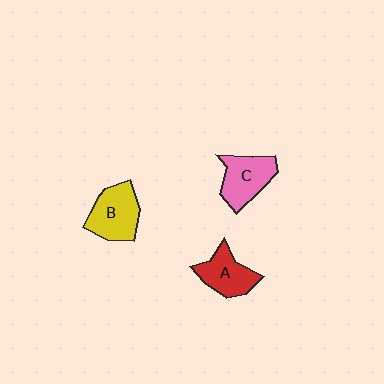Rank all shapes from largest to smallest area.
From largest to smallest: B (yellow), C (pink), A (red).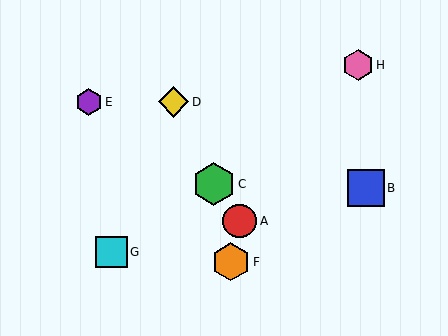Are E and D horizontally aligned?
Yes, both are at y≈102.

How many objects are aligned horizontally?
2 objects (D, E) are aligned horizontally.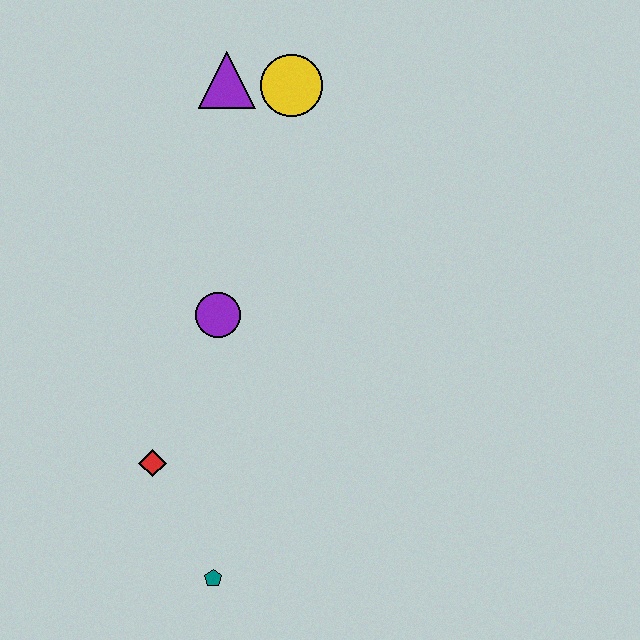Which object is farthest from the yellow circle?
The teal pentagon is farthest from the yellow circle.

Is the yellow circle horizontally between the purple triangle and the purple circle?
No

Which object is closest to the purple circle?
The red diamond is closest to the purple circle.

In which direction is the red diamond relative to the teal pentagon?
The red diamond is above the teal pentagon.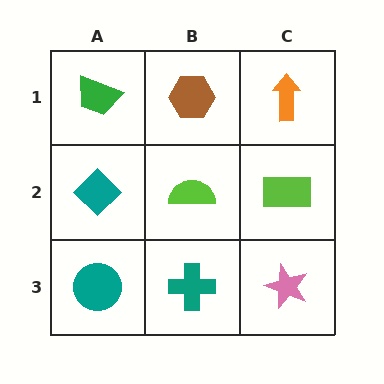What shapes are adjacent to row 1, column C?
A lime rectangle (row 2, column C), a brown hexagon (row 1, column B).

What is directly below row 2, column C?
A pink star.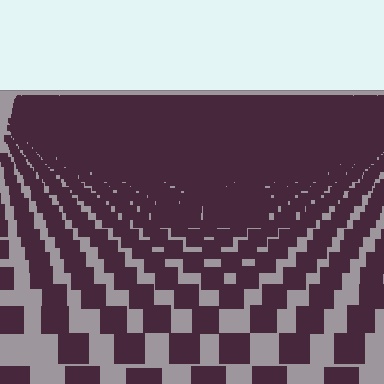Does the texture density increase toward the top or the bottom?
Density increases toward the top.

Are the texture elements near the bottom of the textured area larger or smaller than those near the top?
Larger. Near the bottom, elements are closer to the viewer and appear at a bigger on-screen size.